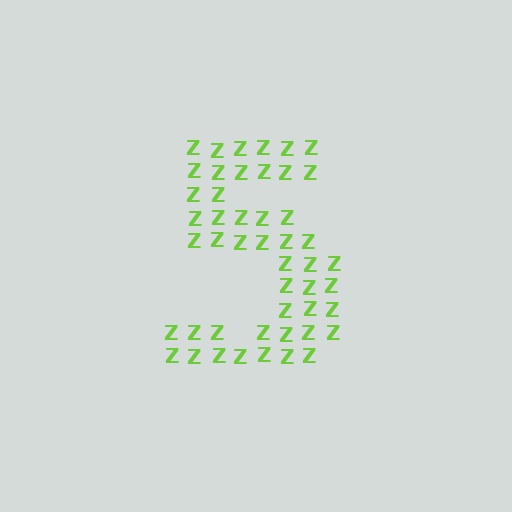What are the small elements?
The small elements are letter Z's.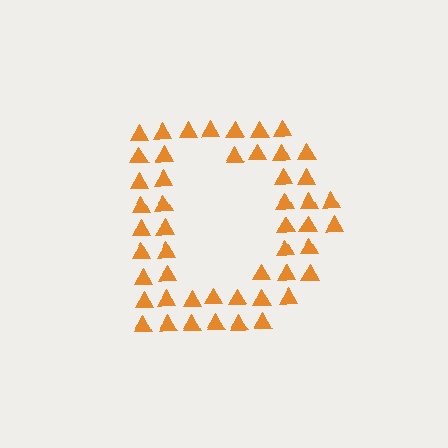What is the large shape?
The large shape is the letter D.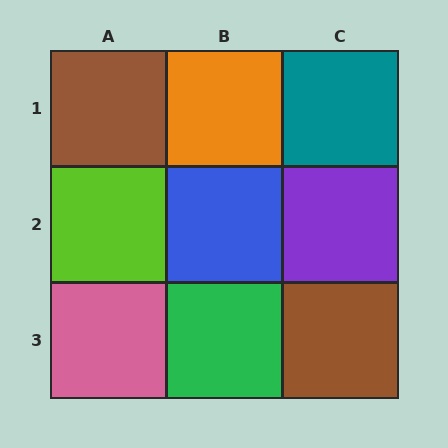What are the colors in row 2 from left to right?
Lime, blue, purple.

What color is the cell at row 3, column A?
Pink.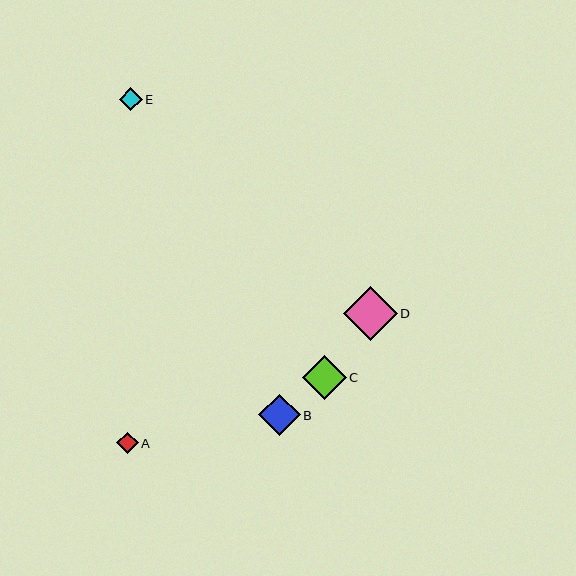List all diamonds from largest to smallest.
From largest to smallest: D, C, B, E, A.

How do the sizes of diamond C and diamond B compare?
Diamond C and diamond B are approximately the same size.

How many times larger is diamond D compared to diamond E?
Diamond D is approximately 2.3 times the size of diamond E.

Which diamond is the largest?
Diamond D is the largest with a size of approximately 53 pixels.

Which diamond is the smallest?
Diamond A is the smallest with a size of approximately 21 pixels.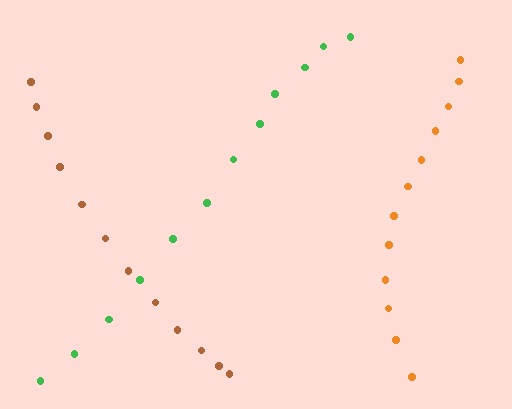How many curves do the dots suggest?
There are 3 distinct paths.